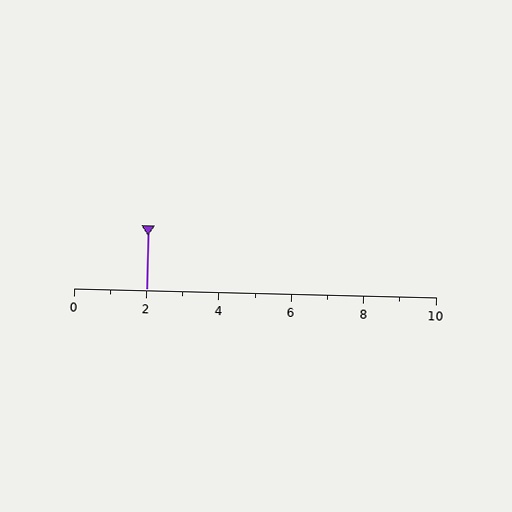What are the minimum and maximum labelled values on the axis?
The axis runs from 0 to 10.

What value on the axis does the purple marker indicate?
The marker indicates approximately 2.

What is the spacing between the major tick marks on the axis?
The major ticks are spaced 2 apart.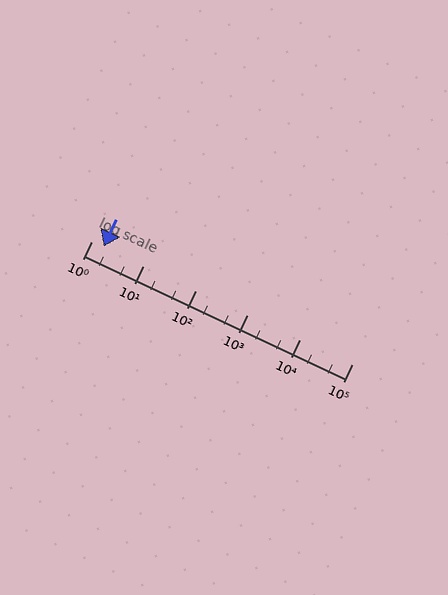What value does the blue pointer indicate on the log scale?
The pointer indicates approximately 1.7.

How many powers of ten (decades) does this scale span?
The scale spans 5 decades, from 1 to 100000.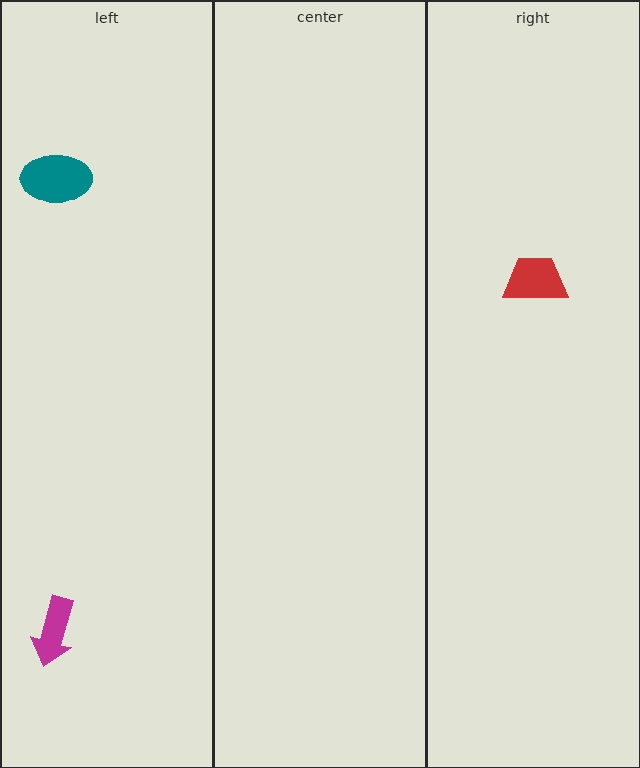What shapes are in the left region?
The teal ellipse, the magenta arrow.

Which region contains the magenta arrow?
The left region.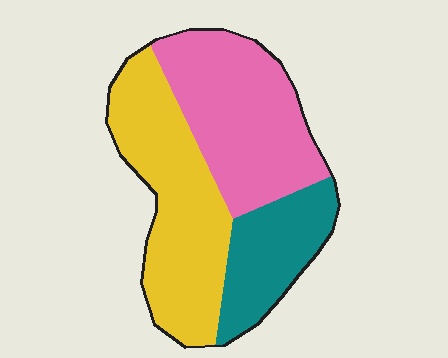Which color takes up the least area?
Teal, at roughly 20%.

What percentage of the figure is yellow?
Yellow takes up between a third and a half of the figure.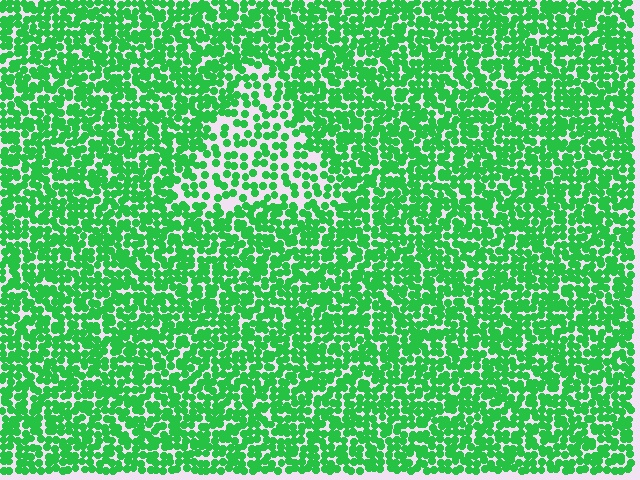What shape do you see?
I see a triangle.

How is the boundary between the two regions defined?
The boundary is defined by a change in element density (approximately 1.9x ratio). All elements are the same color, size, and shape.